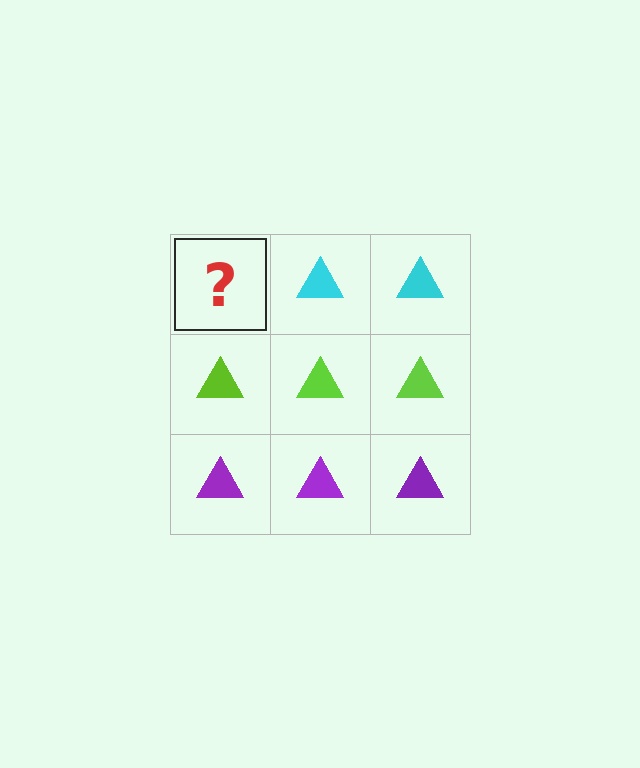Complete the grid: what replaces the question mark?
The question mark should be replaced with a cyan triangle.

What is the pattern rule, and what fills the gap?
The rule is that each row has a consistent color. The gap should be filled with a cyan triangle.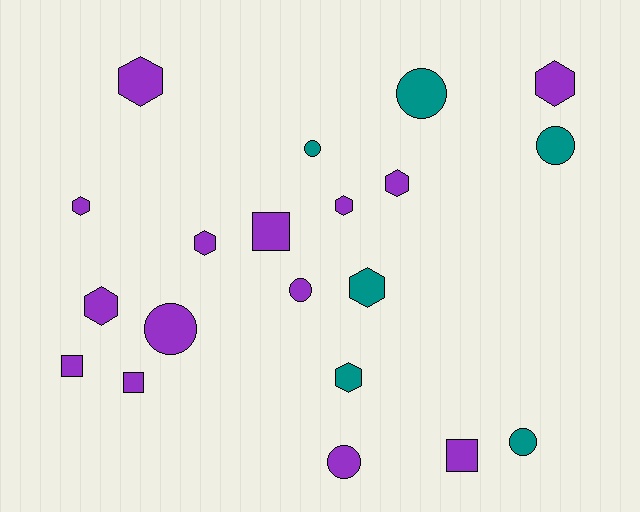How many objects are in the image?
There are 20 objects.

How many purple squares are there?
There are 4 purple squares.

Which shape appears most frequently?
Hexagon, with 9 objects.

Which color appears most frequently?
Purple, with 14 objects.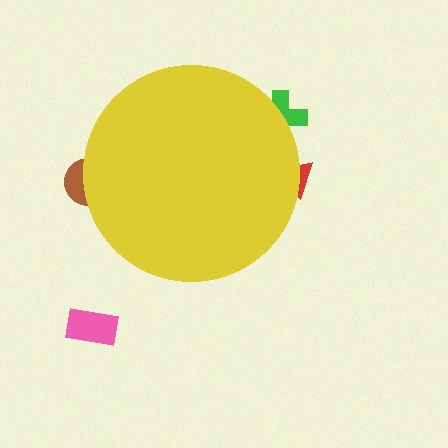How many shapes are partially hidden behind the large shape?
3 shapes are partially hidden.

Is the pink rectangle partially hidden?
No, the pink rectangle is fully visible.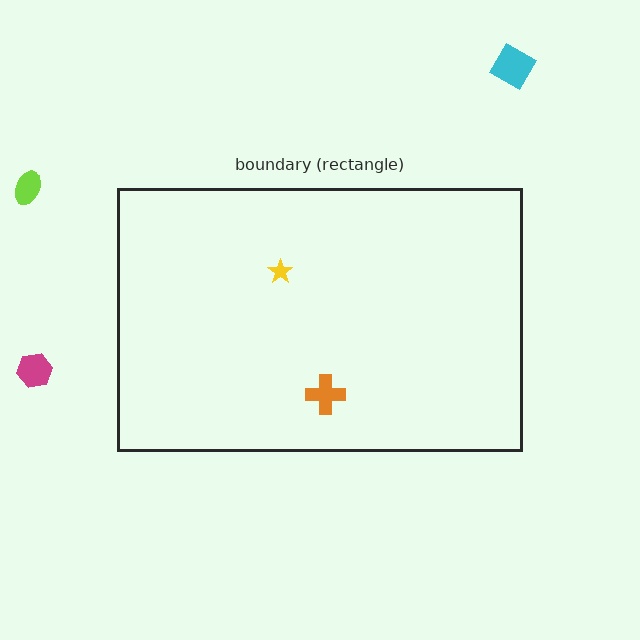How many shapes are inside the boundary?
2 inside, 3 outside.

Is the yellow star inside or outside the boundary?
Inside.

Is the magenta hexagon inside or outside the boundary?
Outside.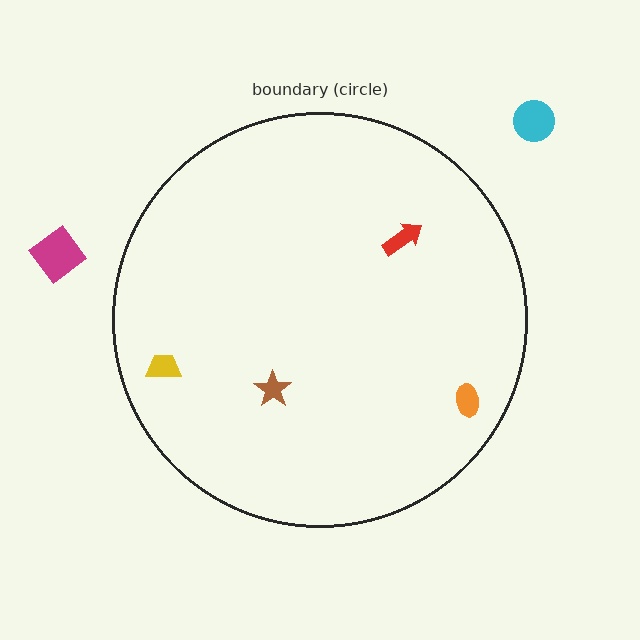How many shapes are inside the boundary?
4 inside, 2 outside.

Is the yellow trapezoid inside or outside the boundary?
Inside.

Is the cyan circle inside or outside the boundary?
Outside.